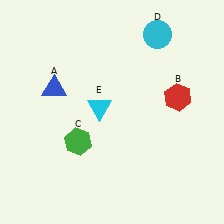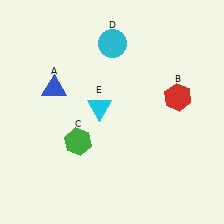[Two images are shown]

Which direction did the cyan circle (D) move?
The cyan circle (D) moved left.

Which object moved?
The cyan circle (D) moved left.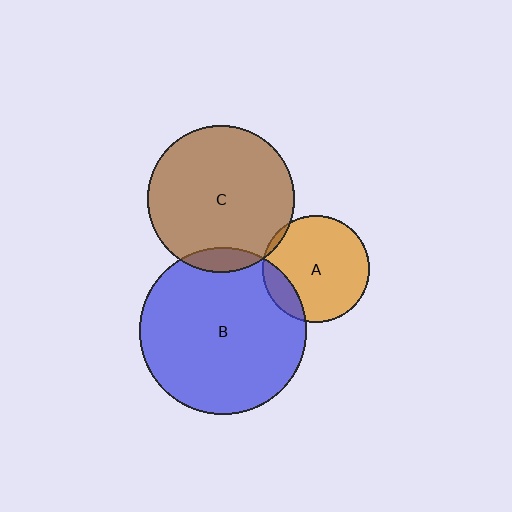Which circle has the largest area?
Circle B (blue).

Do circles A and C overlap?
Yes.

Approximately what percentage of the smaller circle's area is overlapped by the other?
Approximately 5%.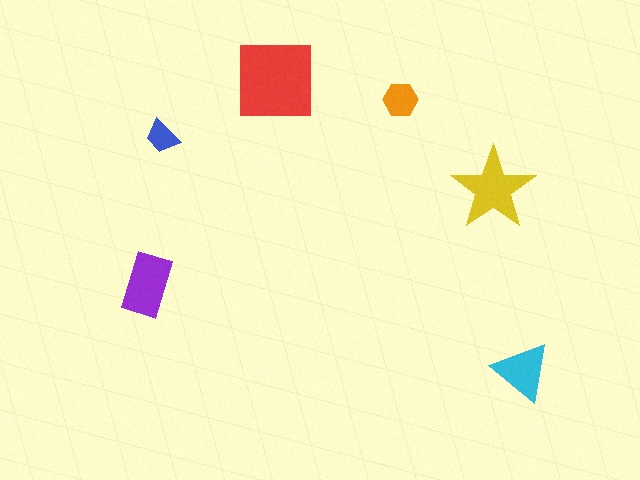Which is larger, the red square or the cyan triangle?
The red square.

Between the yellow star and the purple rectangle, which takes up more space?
The yellow star.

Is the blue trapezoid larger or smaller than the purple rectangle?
Smaller.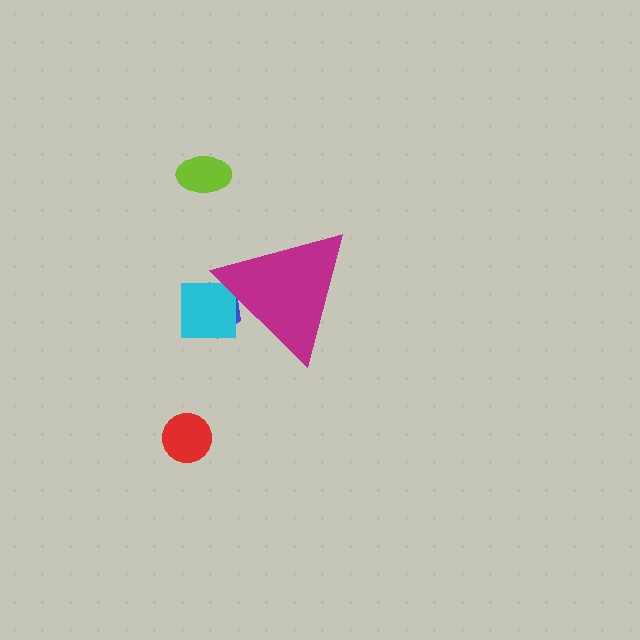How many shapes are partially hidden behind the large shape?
2 shapes are partially hidden.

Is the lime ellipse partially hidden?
No, the lime ellipse is fully visible.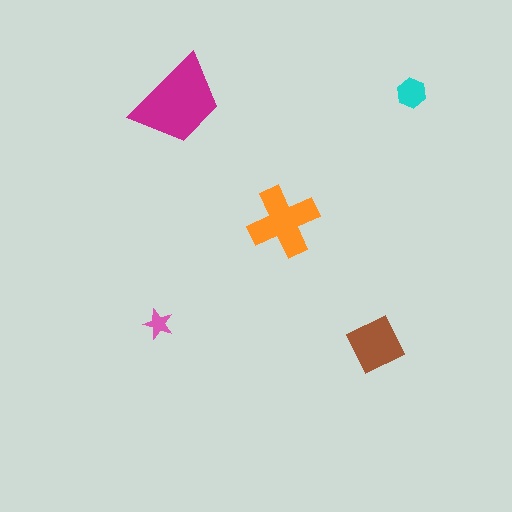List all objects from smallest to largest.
The pink star, the cyan hexagon, the brown diamond, the orange cross, the magenta trapezoid.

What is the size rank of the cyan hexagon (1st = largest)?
4th.